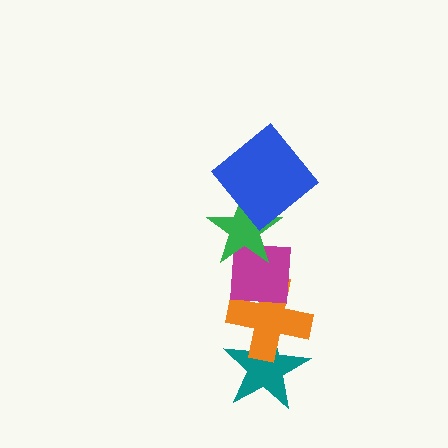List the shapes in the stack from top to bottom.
From top to bottom: the blue diamond, the green star, the magenta square, the orange cross, the teal star.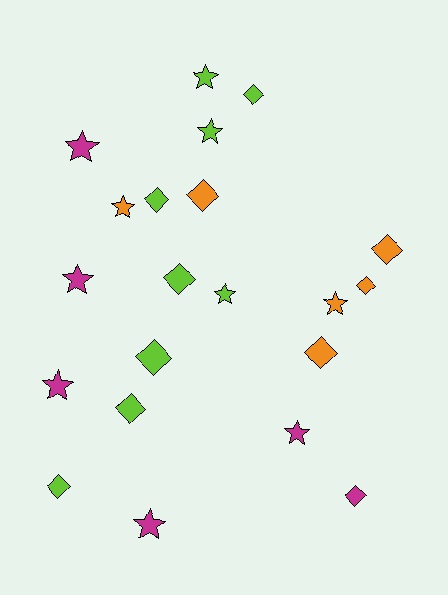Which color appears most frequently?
Lime, with 9 objects.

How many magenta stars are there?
There are 5 magenta stars.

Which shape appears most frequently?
Diamond, with 11 objects.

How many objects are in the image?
There are 21 objects.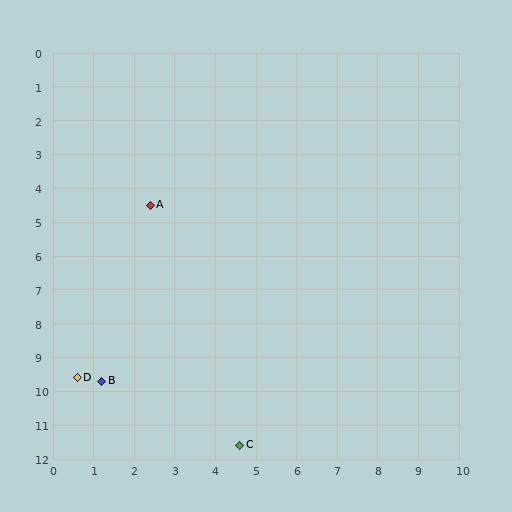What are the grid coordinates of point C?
Point C is at approximately (4.6, 11.6).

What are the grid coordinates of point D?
Point D is at approximately (0.6, 9.6).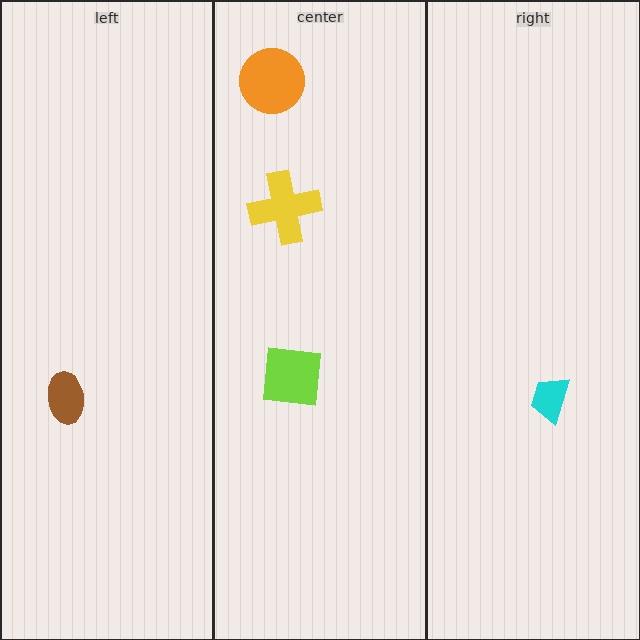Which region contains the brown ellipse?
The left region.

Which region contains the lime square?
The center region.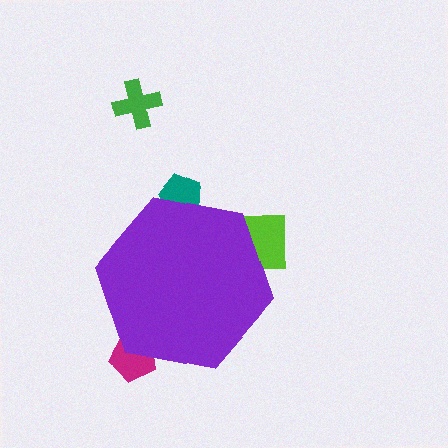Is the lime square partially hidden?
Yes, the lime square is partially hidden behind the purple hexagon.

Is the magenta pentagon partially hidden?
Yes, the magenta pentagon is partially hidden behind the purple hexagon.